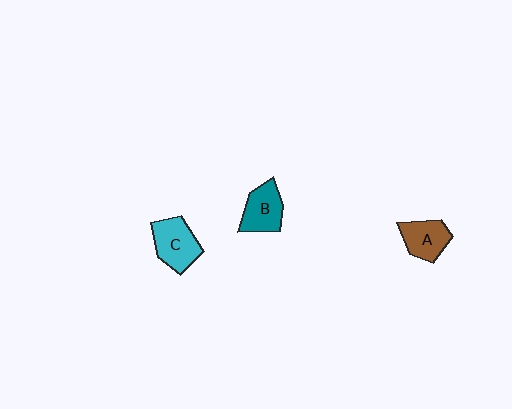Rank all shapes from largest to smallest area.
From largest to smallest: C (cyan), B (teal), A (brown).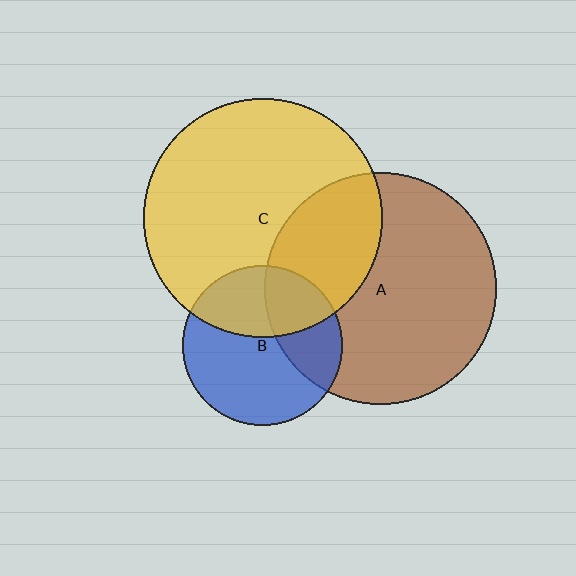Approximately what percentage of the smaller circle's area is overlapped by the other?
Approximately 30%.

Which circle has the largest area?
Circle C (yellow).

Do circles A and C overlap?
Yes.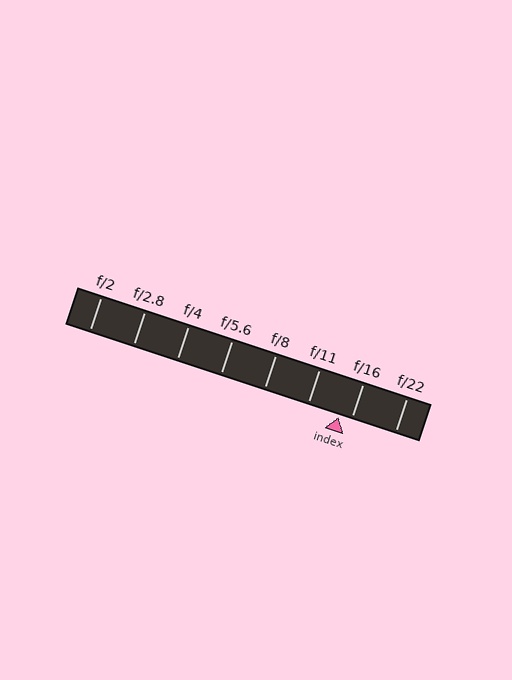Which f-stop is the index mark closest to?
The index mark is closest to f/16.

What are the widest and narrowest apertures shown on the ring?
The widest aperture shown is f/2 and the narrowest is f/22.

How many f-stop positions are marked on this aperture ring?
There are 8 f-stop positions marked.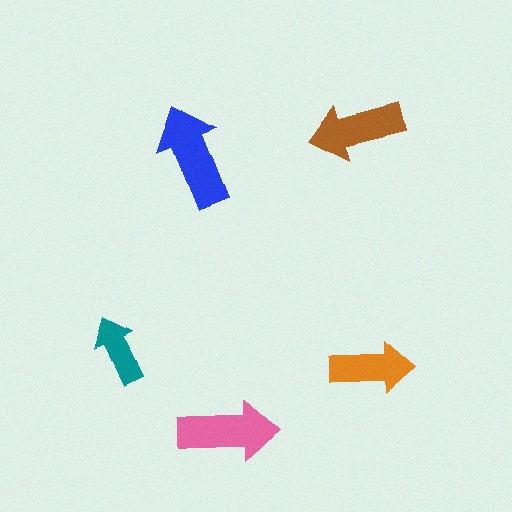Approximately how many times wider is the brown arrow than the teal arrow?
About 1.5 times wider.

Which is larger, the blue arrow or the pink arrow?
The blue one.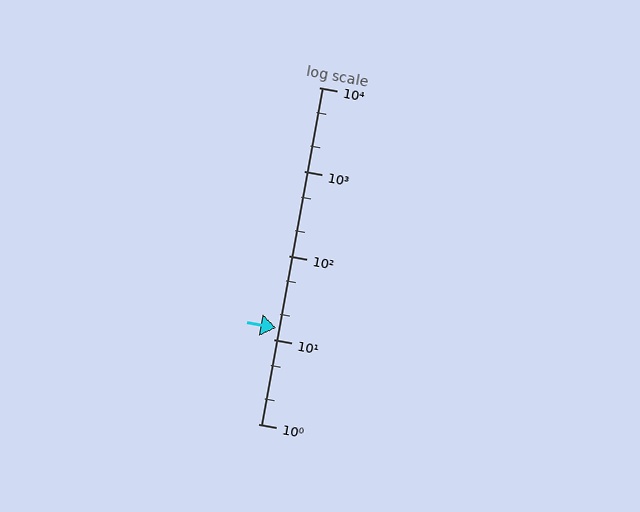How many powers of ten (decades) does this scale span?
The scale spans 4 decades, from 1 to 10000.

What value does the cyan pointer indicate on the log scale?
The pointer indicates approximately 14.